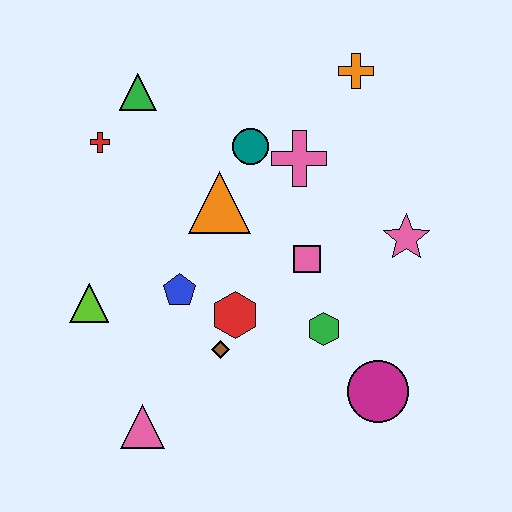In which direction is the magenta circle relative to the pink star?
The magenta circle is below the pink star.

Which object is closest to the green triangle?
The red cross is closest to the green triangle.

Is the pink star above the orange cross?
No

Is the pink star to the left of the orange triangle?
No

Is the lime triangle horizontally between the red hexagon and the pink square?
No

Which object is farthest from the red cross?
The magenta circle is farthest from the red cross.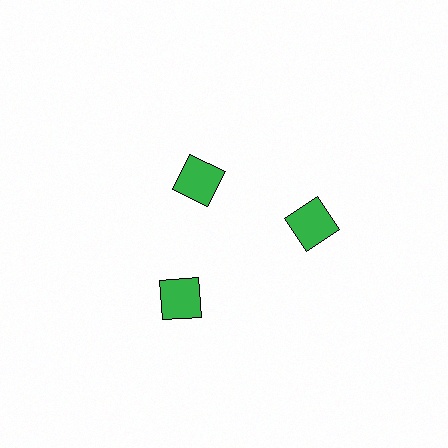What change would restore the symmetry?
The symmetry would be restored by moving it outward, back onto the ring so that all 3 squares sit at equal angles and equal distance from the center.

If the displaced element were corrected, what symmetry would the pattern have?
It would have 3-fold rotational symmetry — the pattern would map onto itself every 120 degrees.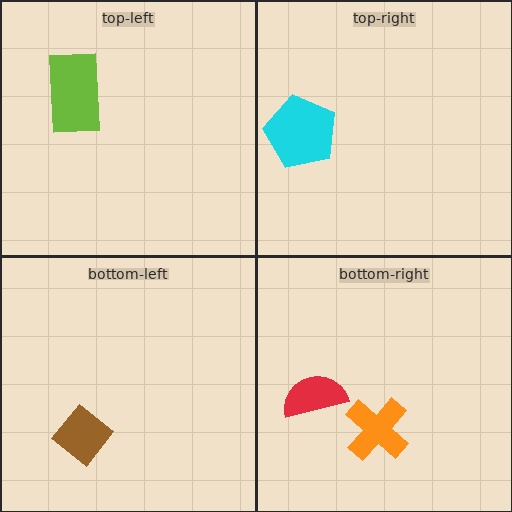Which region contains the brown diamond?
The bottom-left region.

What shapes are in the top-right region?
The cyan pentagon.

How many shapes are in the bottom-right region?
2.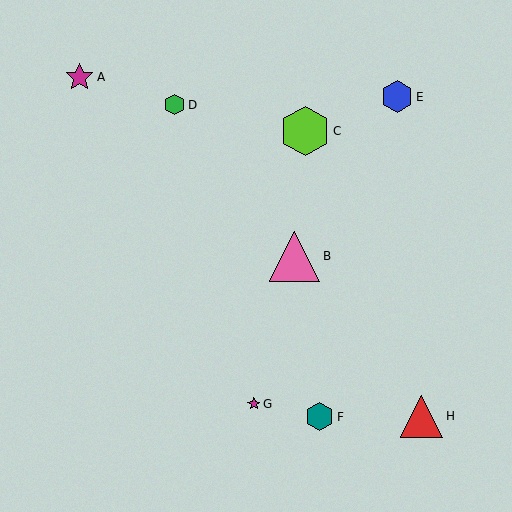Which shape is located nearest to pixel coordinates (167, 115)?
The green hexagon (labeled D) at (175, 105) is nearest to that location.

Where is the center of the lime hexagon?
The center of the lime hexagon is at (305, 131).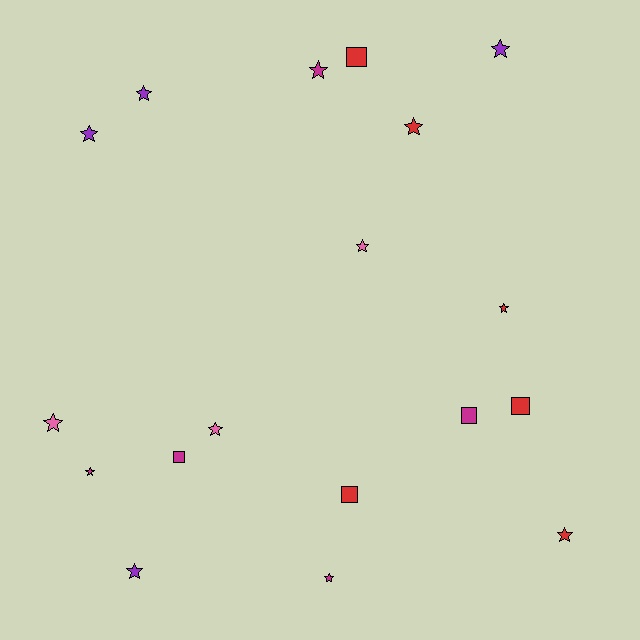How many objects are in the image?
There are 18 objects.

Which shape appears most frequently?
Star, with 13 objects.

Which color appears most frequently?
Red, with 6 objects.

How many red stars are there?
There are 3 red stars.